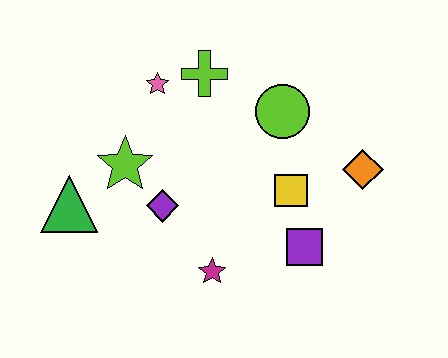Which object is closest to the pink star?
The lime cross is closest to the pink star.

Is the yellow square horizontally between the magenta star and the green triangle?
No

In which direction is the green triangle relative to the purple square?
The green triangle is to the left of the purple square.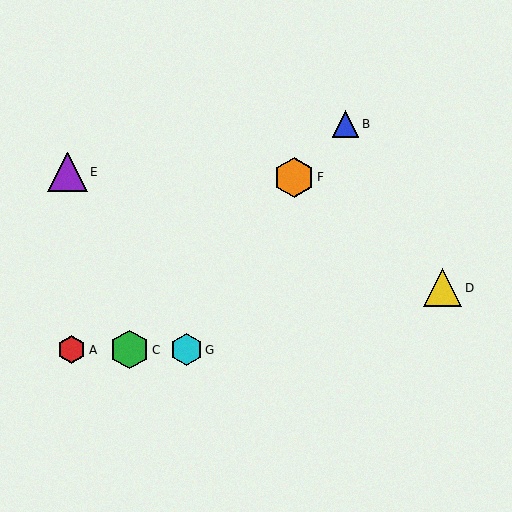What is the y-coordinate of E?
Object E is at y≈172.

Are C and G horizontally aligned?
Yes, both are at y≈350.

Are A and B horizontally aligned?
No, A is at y≈350 and B is at y≈124.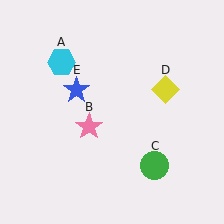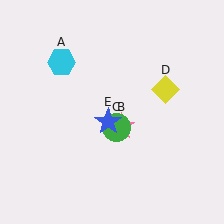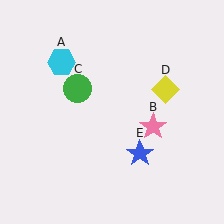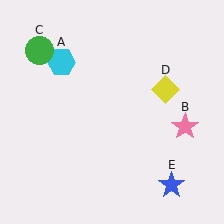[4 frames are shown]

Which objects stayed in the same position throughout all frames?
Cyan hexagon (object A) and yellow diamond (object D) remained stationary.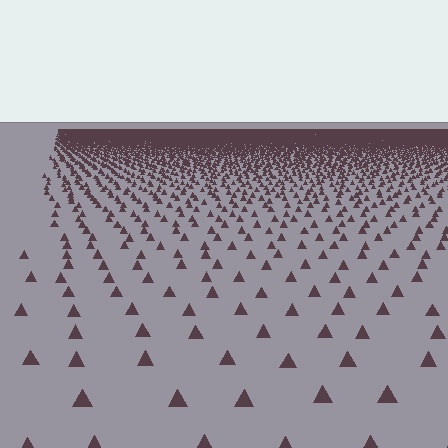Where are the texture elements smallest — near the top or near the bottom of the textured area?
Near the top.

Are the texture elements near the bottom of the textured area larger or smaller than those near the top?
Larger. Near the bottom, elements are closer to the viewer and appear at a bigger on-screen size.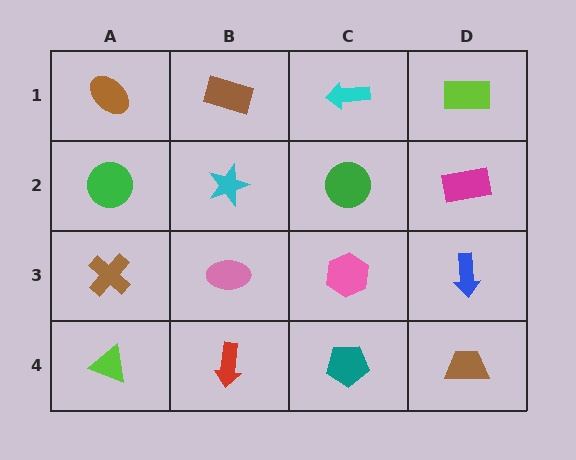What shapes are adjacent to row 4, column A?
A brown cross (row 3, column A), a red arrow (row 4, column B).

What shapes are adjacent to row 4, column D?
A blue arrow (row 3, column D), a teal pentagon (row 4, column C).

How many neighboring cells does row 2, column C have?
4.